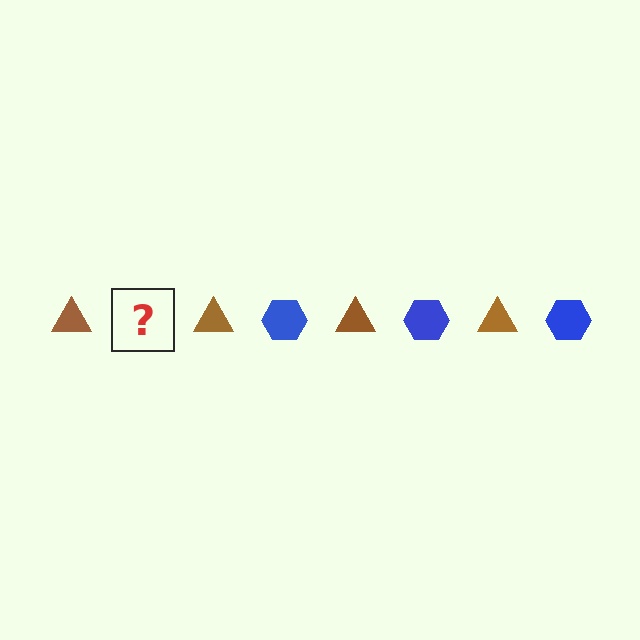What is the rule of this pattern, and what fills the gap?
The rule is that the pattern alternates between brown triangle and blue hexagon. The gap should be filled with a blue hexagon.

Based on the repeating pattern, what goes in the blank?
The blank should be a blue hexagon.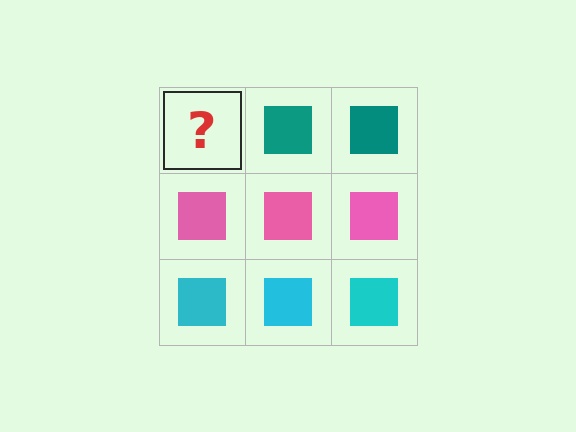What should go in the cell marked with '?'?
The missing cell should contain a teal square.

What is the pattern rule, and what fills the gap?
The rule is that each row has a consistent color. The gap should be filled with a teal square.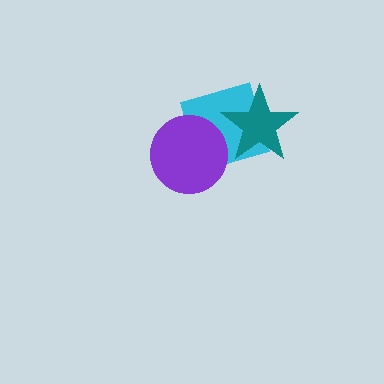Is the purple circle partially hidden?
No, no other shape covers it.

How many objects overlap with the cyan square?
2 objects overlap with the cyan square.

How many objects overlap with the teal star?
1 object overlaps with the teal star.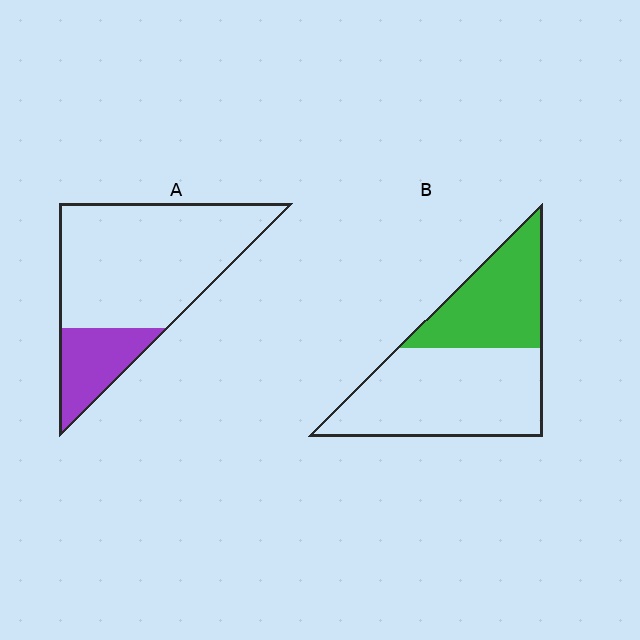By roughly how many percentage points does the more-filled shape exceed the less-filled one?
By roughly 15 percentage points (B over A).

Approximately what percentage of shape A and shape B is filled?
A is approximately 20% and B is approximately 40%.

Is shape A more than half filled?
No.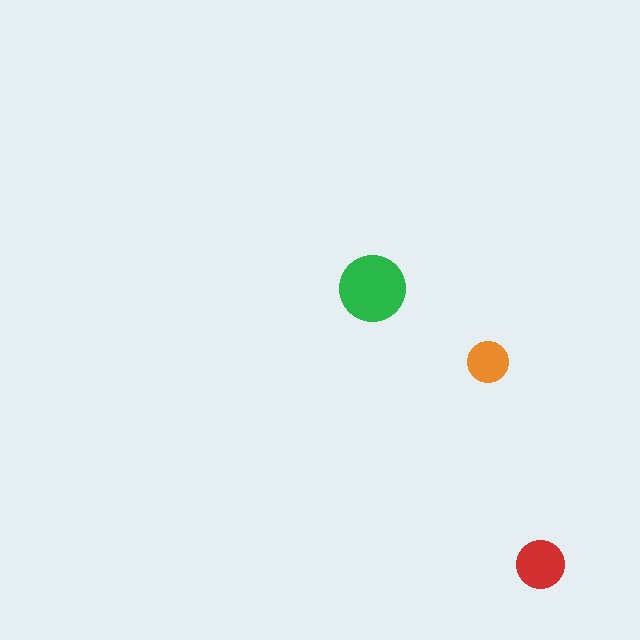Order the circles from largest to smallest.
the green one, the red one, the orange one.